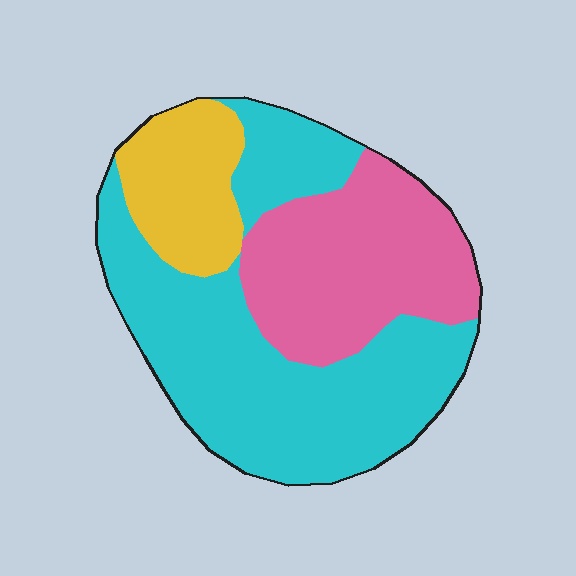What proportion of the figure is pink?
Pink covers 31% of the figure.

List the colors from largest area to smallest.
From largest to smallest: cyan, pink, yellow.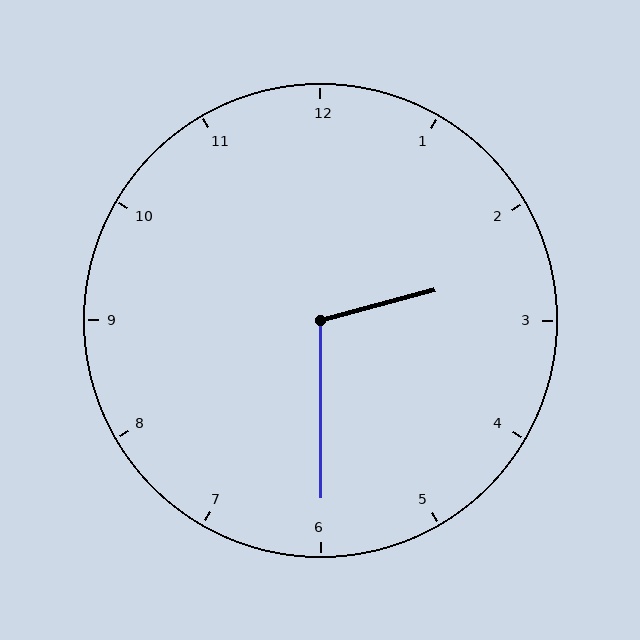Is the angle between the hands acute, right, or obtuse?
It is obtuse.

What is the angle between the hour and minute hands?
Approximately 105 degrees.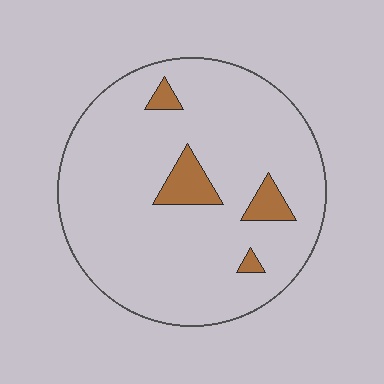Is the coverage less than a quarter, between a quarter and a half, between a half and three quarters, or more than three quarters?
Less than a quarter.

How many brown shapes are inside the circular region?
4.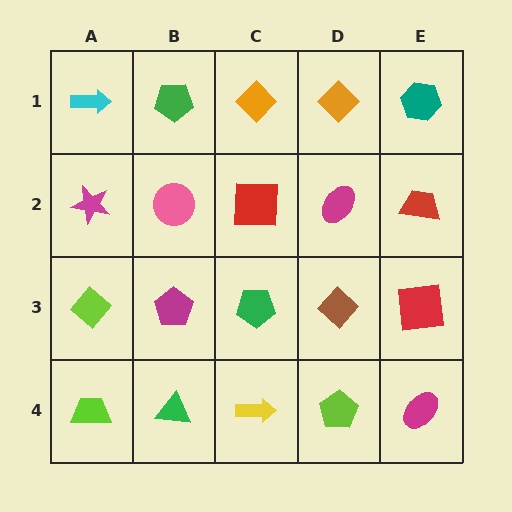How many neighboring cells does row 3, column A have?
3.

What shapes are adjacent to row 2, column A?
A cyan arrow (row 1, column A), a lime diamond (row 3, column A), a pink circle (row 2, column B).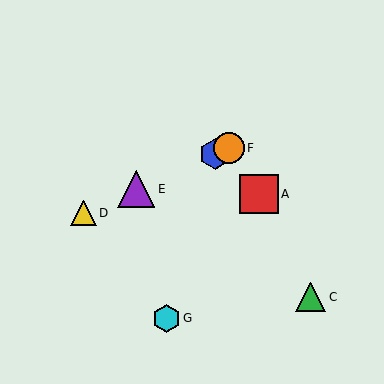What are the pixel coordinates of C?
Object C is at (311, 297).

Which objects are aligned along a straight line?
Objects B, D, E, F are aligned along a straight line.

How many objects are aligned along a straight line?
4 objects (B, D, E, F) are aligned along a straight line.